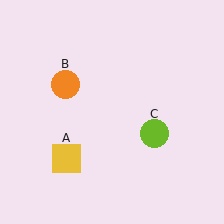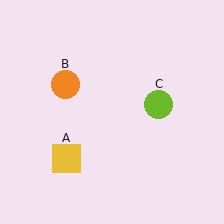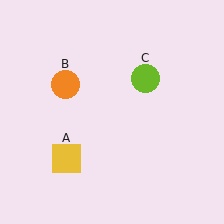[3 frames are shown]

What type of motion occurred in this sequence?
The lime circle (object C) rotated counterclockwise around the center of the scene.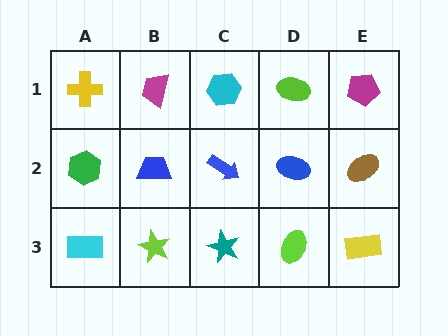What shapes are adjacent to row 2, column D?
A lime ellipse (row 1, column D), a lime ellipse (row 3, column D), a blue arrow (row 2, column C), a brown ellipse (row 2, column E).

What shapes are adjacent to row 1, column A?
A green hexagon (row 2, column A), a magenta trapezoid (row 1, column B).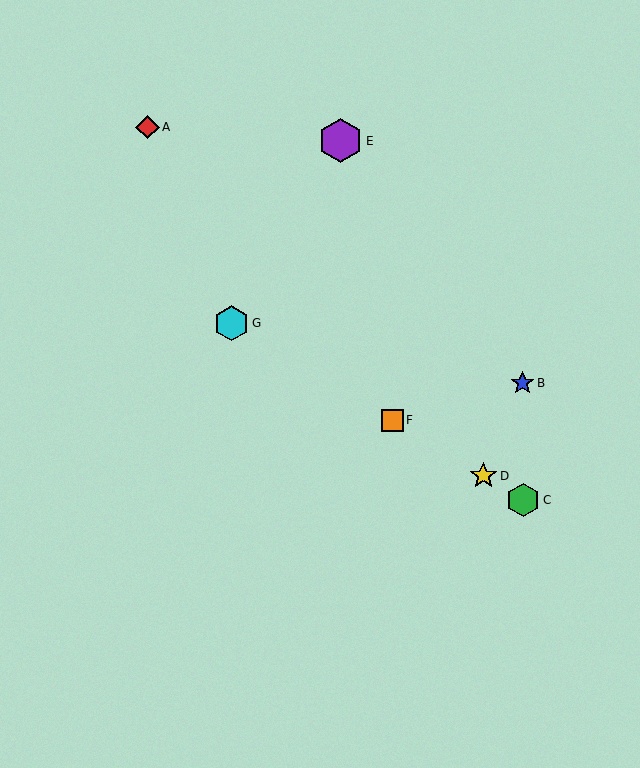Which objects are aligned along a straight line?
Objects C, D, F, G are aligned along a straight line.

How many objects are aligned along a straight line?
4 objects (C, D, F, G) are aligned along a straight line.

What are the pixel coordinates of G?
Object G is at (231, 323).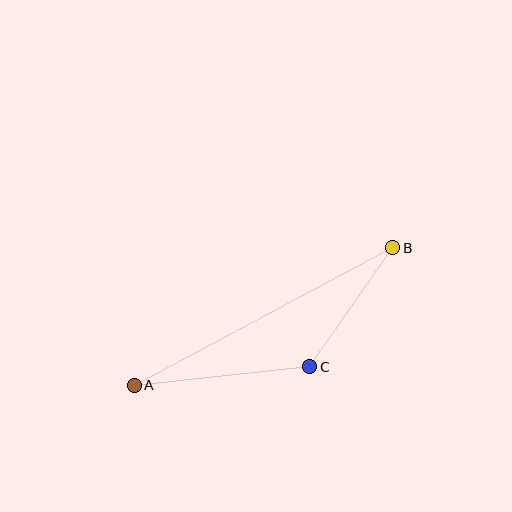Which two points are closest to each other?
Points B and C are closest to each other.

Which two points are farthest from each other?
Points A and B are farthest from each other.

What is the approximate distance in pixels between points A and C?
The distance between A and C is approximately 176 pixels.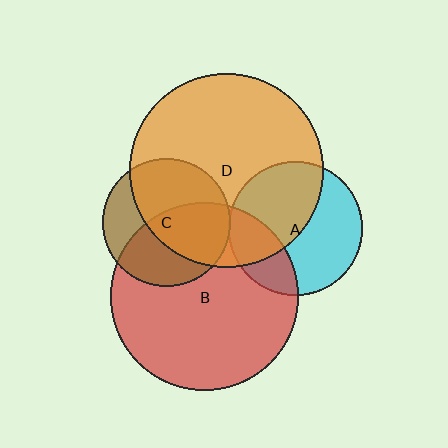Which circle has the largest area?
Circle D (orange).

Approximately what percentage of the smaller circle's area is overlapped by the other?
Approximately 50%.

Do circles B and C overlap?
Yes.